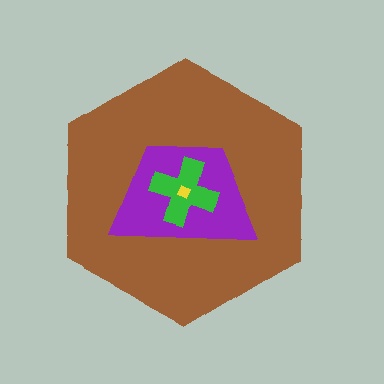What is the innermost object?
The yellow diamond.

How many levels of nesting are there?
4.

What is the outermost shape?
The brown hexagon.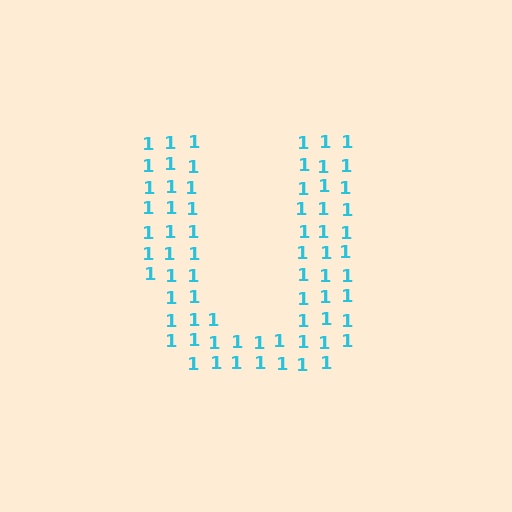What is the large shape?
The large shape is the letter U.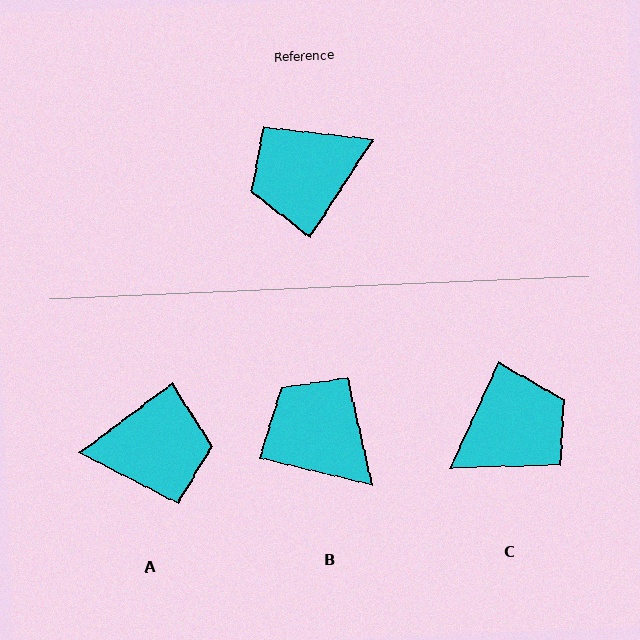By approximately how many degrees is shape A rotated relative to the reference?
Approximately 160 degrees counter-clockwise.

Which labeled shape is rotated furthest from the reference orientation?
C, about 172 degrees away.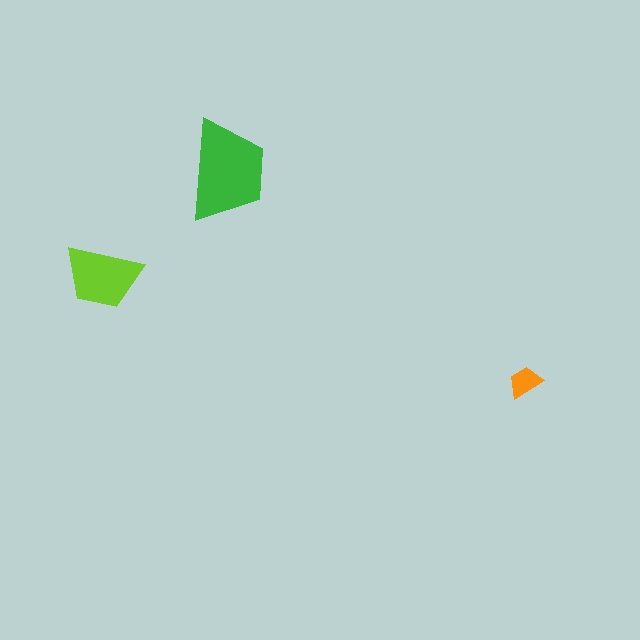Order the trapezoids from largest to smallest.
the green one, the lime one, the orange one.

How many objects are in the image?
There are 3 objects in the image.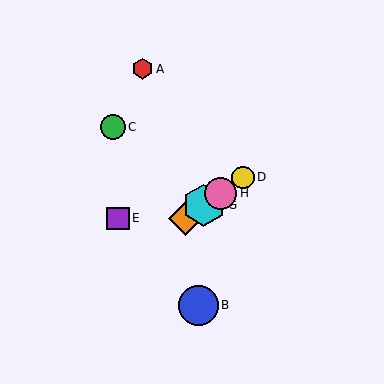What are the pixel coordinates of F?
Object F is at (186, 218).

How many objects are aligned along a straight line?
4 objects (D, F, G, H) are aligned along a straight line.